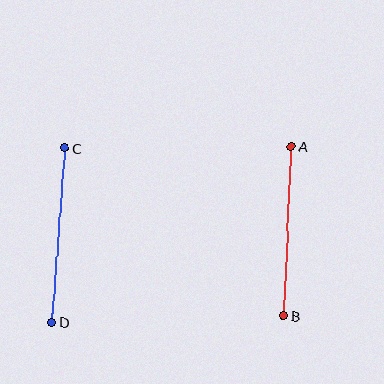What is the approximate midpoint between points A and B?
The midpoint is at approximately (287, 231) pixels.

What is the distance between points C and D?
The distance is approximately 175 pixels.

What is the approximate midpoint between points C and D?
The midpoint is at approximately (58, 235) pixels.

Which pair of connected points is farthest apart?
Points C and D are farthest apart.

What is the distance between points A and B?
The distance is approximately 170 pixels.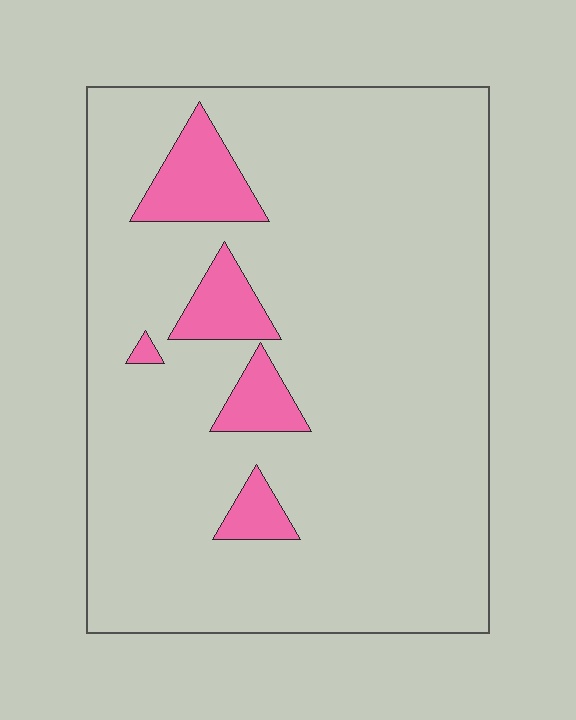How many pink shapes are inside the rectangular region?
5.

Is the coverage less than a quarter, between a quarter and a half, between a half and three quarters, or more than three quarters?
Less than a quarter.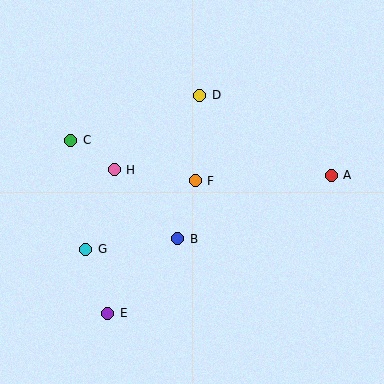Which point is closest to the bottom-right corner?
Point A is closest to the bottom-right corner.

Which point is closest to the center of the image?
Point F at (195, 181) is closest to the center.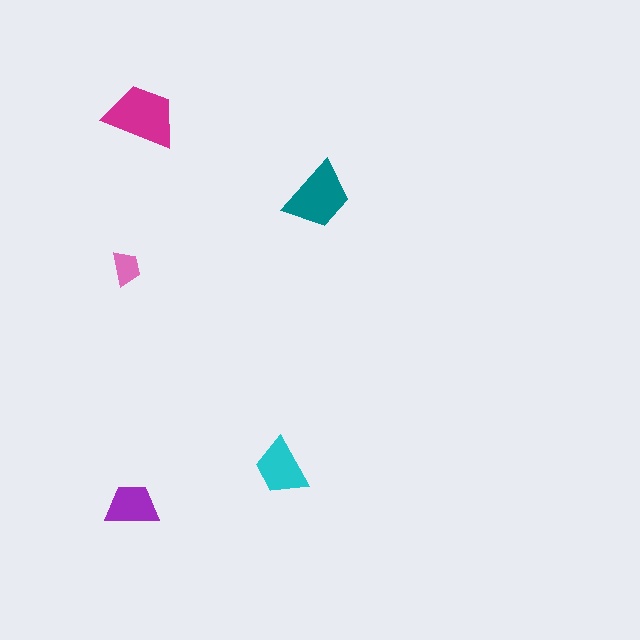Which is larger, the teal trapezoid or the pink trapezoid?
The teal one.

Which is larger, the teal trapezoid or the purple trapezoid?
The teal one.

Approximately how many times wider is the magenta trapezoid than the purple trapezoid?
About 1.5 times wider.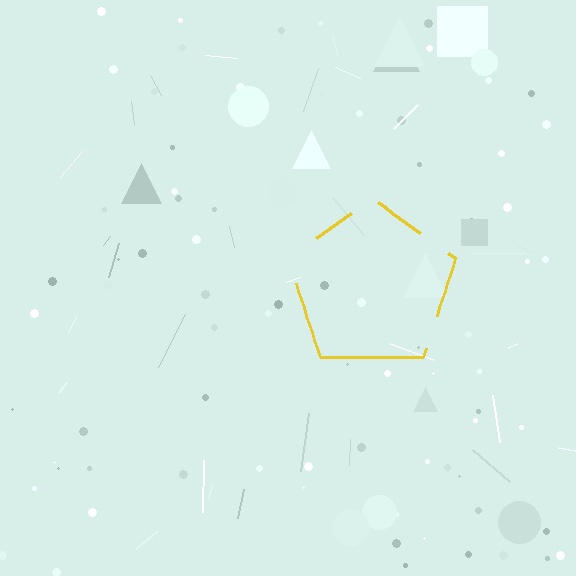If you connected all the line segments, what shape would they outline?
They would outline a pentagon.